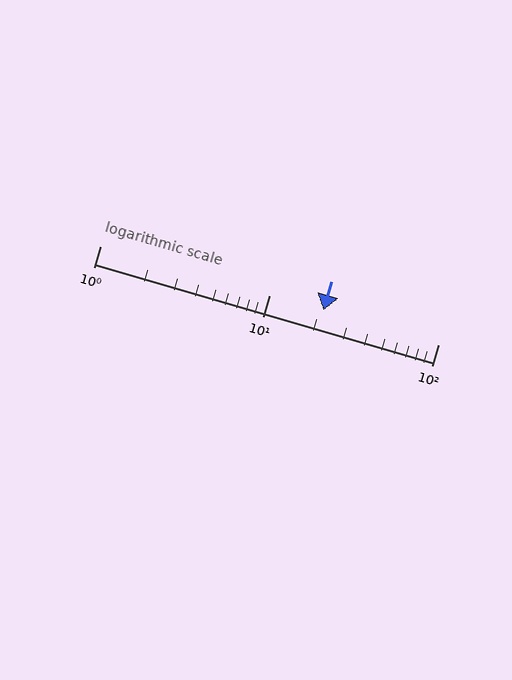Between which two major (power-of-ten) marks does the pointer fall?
The pointer is between 10 and 100.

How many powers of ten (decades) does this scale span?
The scale spans 2 decades, from 1 to 100.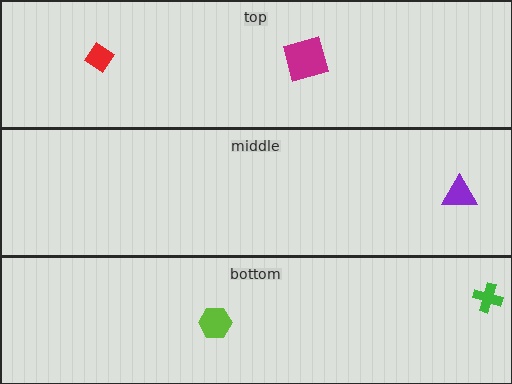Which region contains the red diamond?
The top region.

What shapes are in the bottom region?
The lime hexagon, the green cross.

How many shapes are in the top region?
2.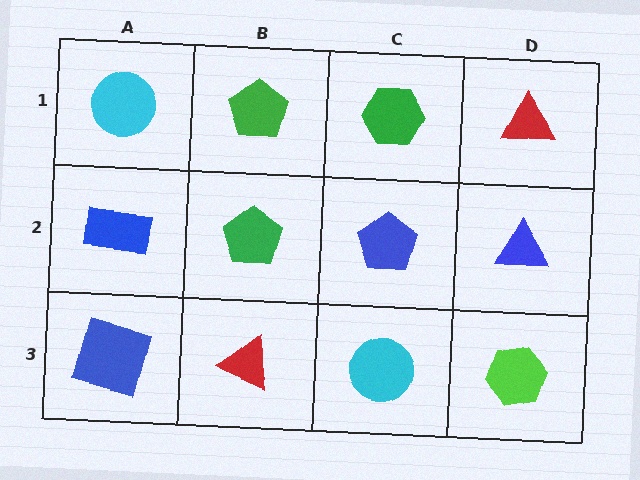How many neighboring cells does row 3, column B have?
3.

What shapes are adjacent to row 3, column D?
A blue triangle (row 2, column D), a cyan circle (row 3, column C).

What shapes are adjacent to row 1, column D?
A blue triangle (row 2, column D), a green hexagon (row 1, column C).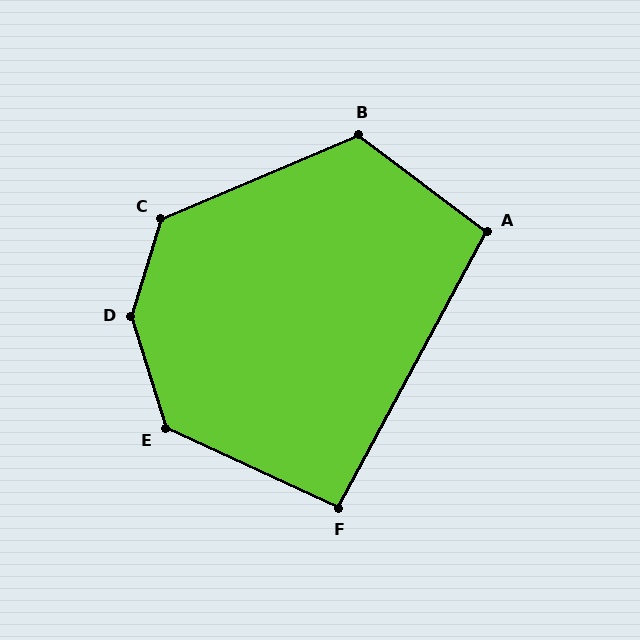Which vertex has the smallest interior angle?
F, at approximately 94 degrees.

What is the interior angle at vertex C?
Approximately 130 degrees (obtuse).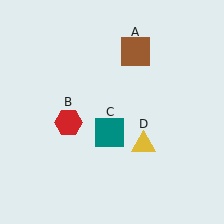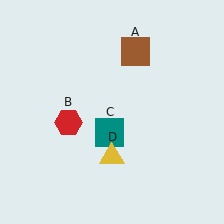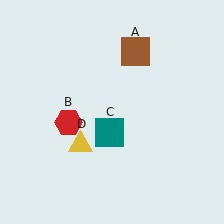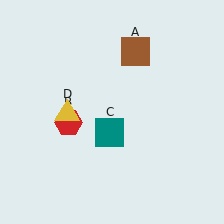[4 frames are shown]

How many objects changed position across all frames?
1 object changed position: yellow triangle (object D).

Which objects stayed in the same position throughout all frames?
Brown square (object A) and red hexagon (object B) and teal square (object C) remained stationary.